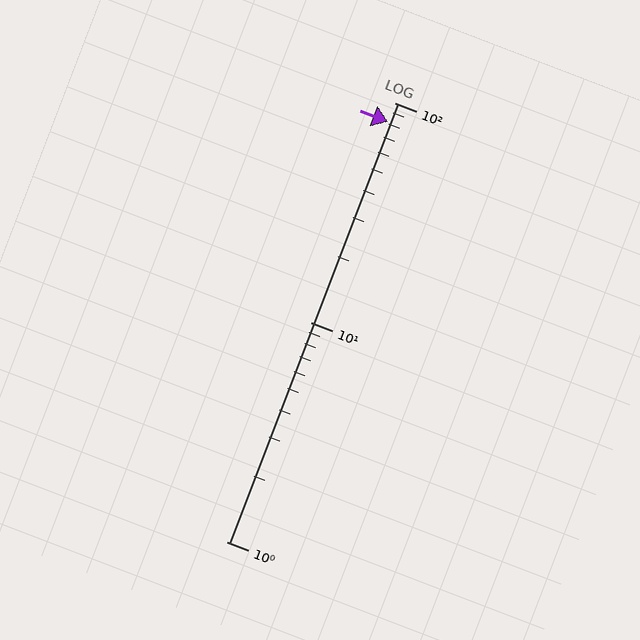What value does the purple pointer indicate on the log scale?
The pointer indicates approximately 82.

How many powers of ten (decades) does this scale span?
The scale spans 2 decades, from 1 to 100.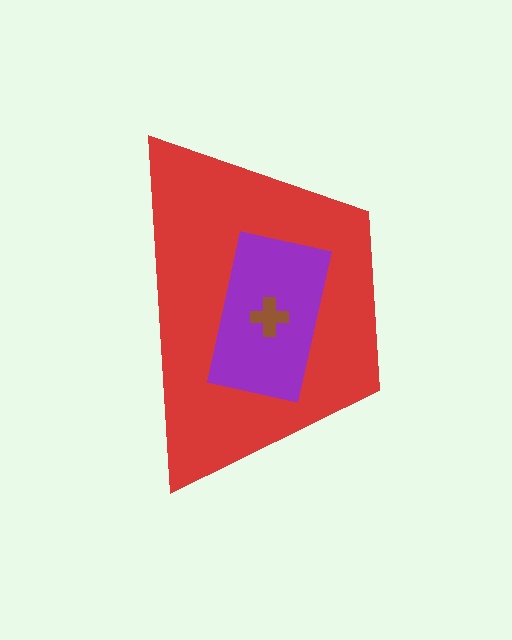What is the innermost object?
The brown cross.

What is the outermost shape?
The red trapezoid.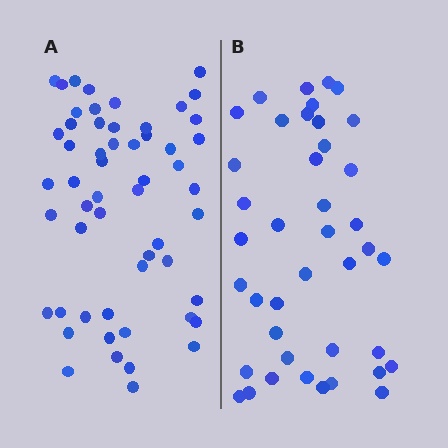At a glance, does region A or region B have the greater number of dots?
Region A (the left region) has more dots.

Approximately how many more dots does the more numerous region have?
Region A has approximately 15 more dots than region B.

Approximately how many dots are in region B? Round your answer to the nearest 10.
About 40 dots. (The exact count is 41, which rounds to 40.)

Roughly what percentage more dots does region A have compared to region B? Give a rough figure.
About 35% more.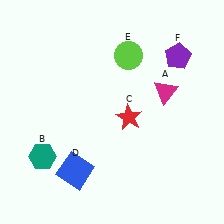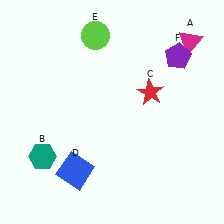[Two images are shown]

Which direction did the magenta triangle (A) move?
The magenta triangle (A) moved up.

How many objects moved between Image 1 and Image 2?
3 objects moved between the two images.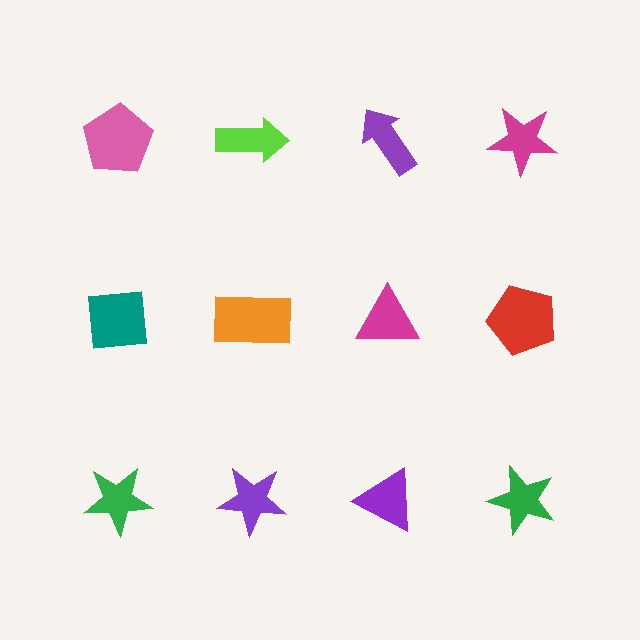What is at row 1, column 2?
A lime arrow.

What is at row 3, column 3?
A purple triangle.